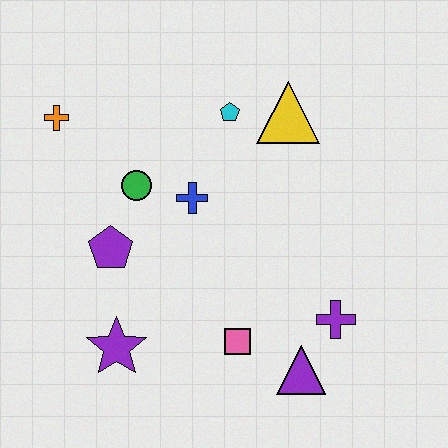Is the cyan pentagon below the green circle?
No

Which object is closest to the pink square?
The purple triangle is closest to the pink square.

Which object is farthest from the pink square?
The orange cross is farthest from the pink square.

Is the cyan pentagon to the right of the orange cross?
Yes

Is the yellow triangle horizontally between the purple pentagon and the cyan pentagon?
No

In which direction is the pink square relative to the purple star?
The pink square is to the right of the purple star.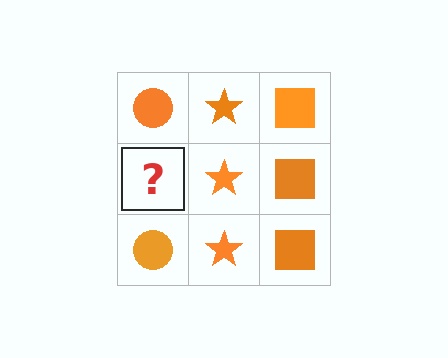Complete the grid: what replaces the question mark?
The question mark should be replaced with an orange circle.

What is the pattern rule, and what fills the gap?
The rule is that each column has a consistent shape. The gap should be filled with an orange circle.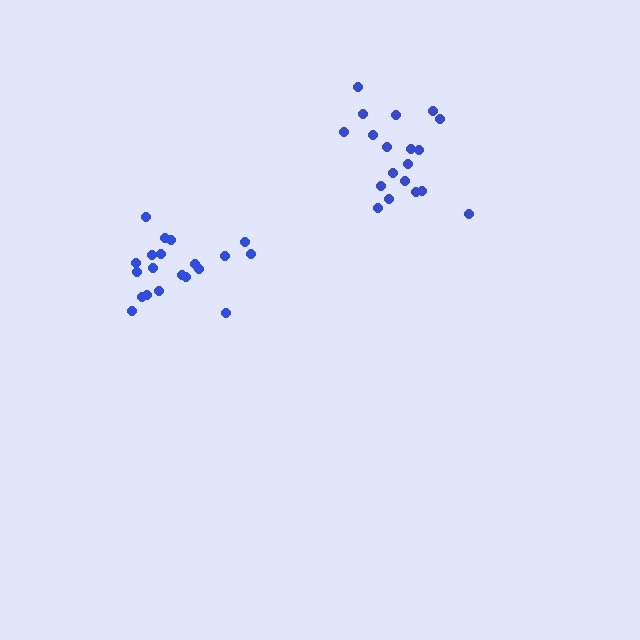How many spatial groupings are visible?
There are 2 spatial groupings.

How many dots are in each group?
Group 1: 20 dots, Group 2: 19 dots (39 total).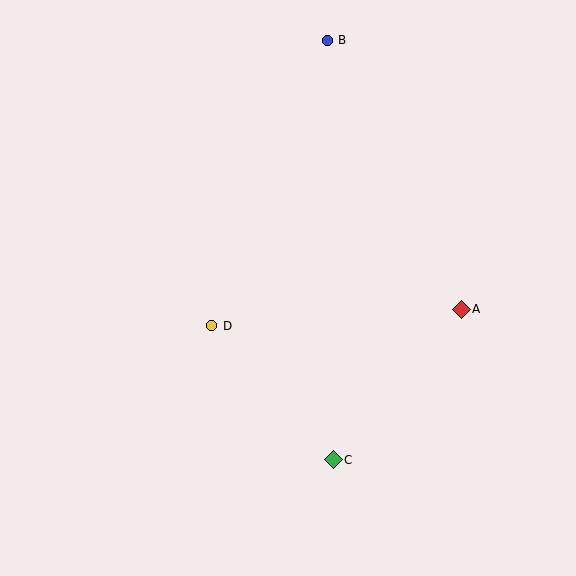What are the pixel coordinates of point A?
Point A is at (461, 309).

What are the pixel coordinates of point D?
Point D is at (212, 326).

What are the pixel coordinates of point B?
Point B is at (327, 40).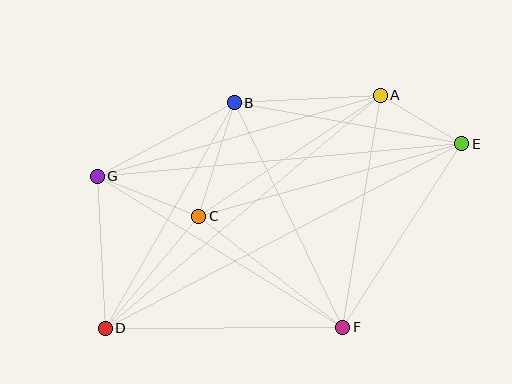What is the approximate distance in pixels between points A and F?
The distance between A and F is approximately 235 pixels.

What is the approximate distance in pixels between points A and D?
The distance between A and D is approximately 360 pixels.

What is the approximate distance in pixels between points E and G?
The distance between E and G is approximately 366 pixels.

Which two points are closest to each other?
Points A and E are closest to each other.